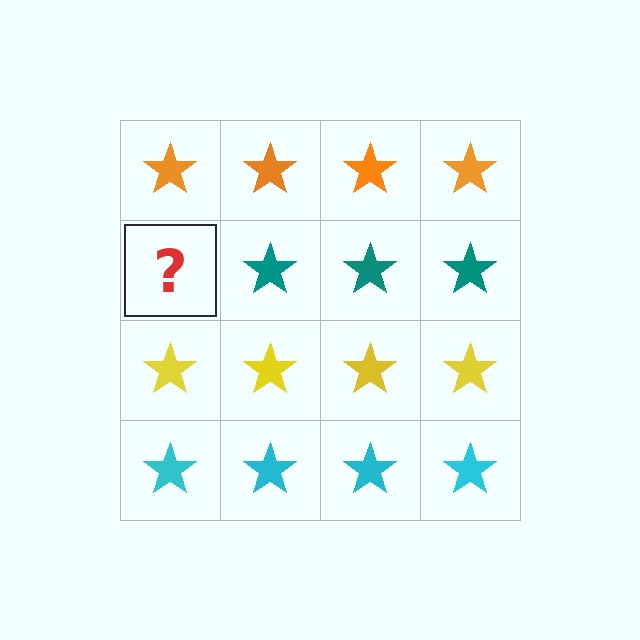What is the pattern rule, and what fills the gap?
The rule is that each row has a consistent color. The gap should be filled with a teal star.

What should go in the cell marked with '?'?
The missing cell should contain a teal star.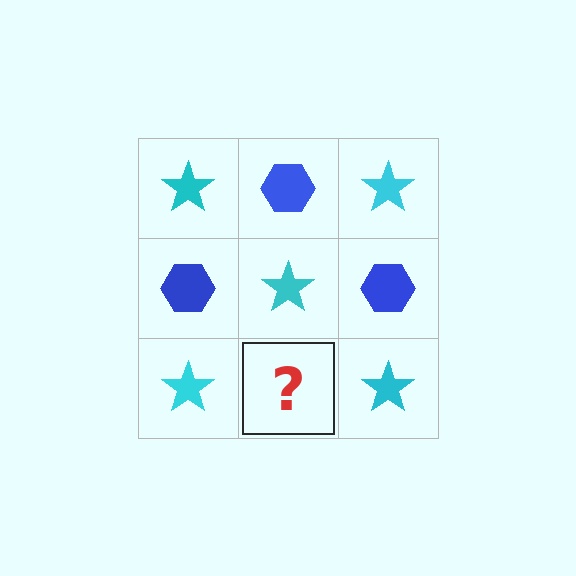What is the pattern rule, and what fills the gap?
The rule is that it alternates cyan star and blue hexagon in a checkerboard pattern. The gap should be filled with a blue hexagon.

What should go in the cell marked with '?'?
The missing cell should contain a blue hexagon.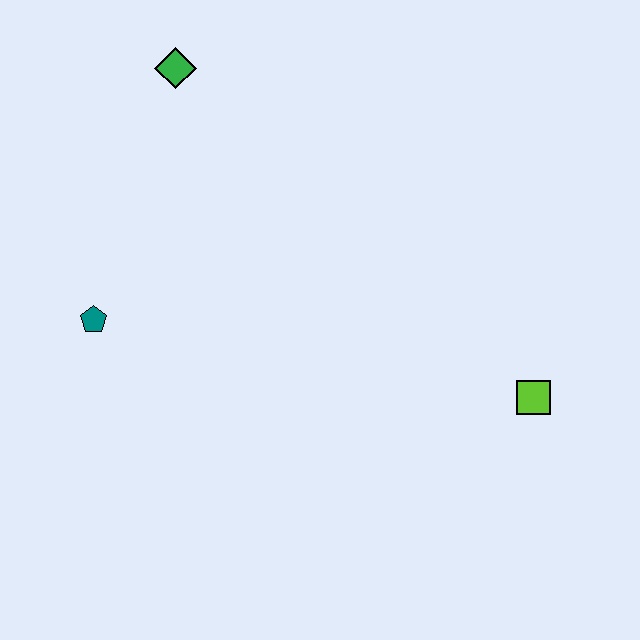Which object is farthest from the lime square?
The green diamond is farthest from the lime square.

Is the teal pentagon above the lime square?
Yes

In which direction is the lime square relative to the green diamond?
The lime square is to the right of the green diamond.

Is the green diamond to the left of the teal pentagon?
No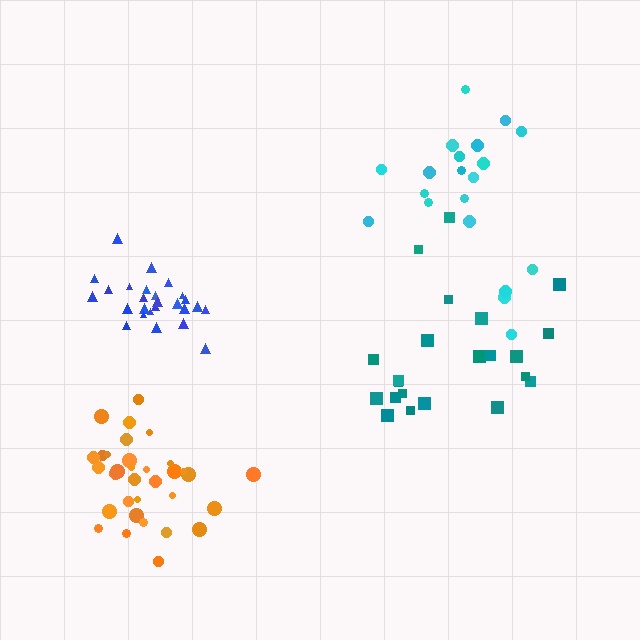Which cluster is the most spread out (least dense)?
Cyan.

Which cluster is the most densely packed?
Blue.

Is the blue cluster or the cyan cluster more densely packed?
Blue.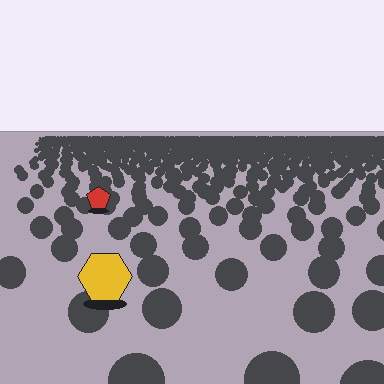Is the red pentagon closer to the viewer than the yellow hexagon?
No. The yellow hexagon is closer — you can tell from the texture gradient: the ground texture is coarser near it.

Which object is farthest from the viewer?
The red pentagon is farthest from the viewer. It appears smaller and the ground texture around it is denser.